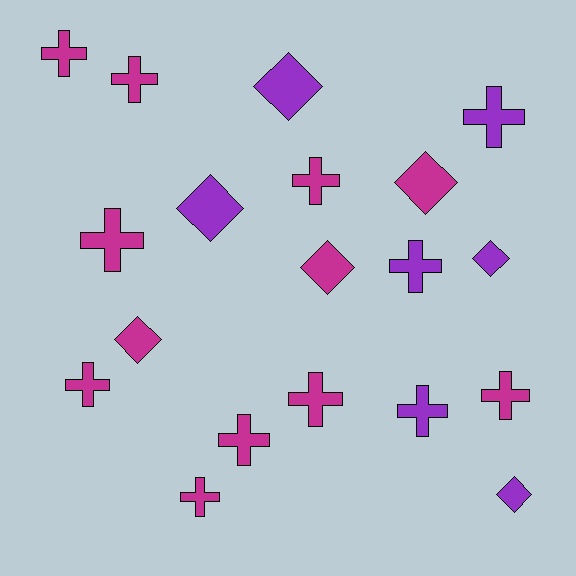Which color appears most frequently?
Magenta, with 12 objects.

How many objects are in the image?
There are 19 objects.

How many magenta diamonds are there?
There are 3 magenta diamonds.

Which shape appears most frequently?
Cross, with 12 objects.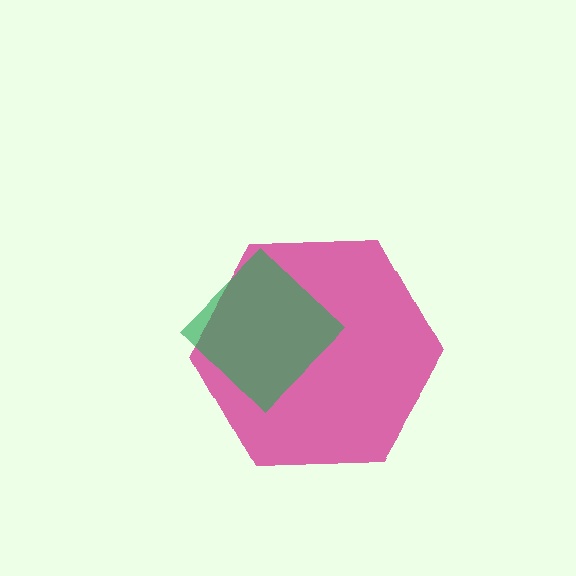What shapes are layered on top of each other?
The layered shapes are: a magenta hexagon, a green diamond.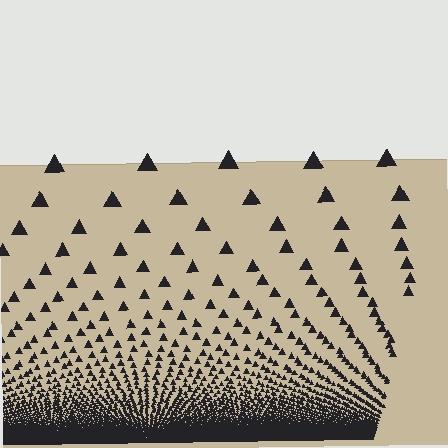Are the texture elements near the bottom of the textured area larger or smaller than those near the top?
Smaller. The gradient is inverted — elements near the bottom are smaller and denser.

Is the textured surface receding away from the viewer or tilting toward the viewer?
The surface appears to tilt toward the viewer. Texture elements get larger and sparser toward the top.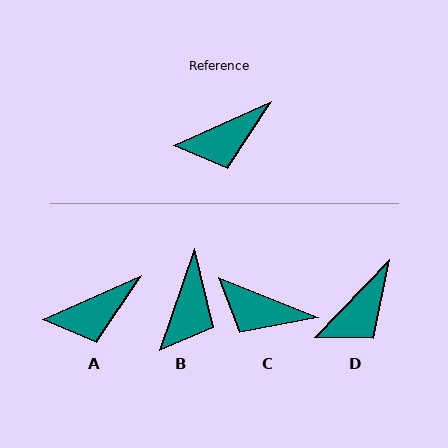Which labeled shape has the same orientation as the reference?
A.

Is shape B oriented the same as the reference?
No, it is off by about 47 degrees.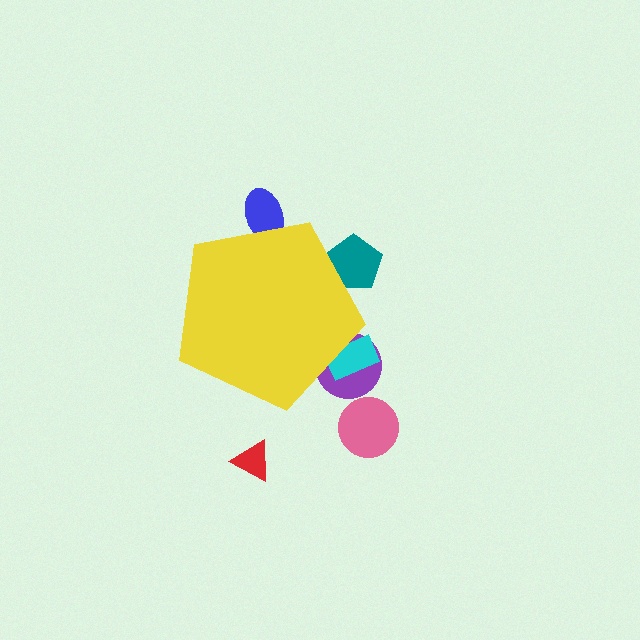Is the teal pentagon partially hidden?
Yes, the teal pentagon is partially hidden behind the yellow pentagon.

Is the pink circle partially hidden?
No, the pink circle is fully visible.